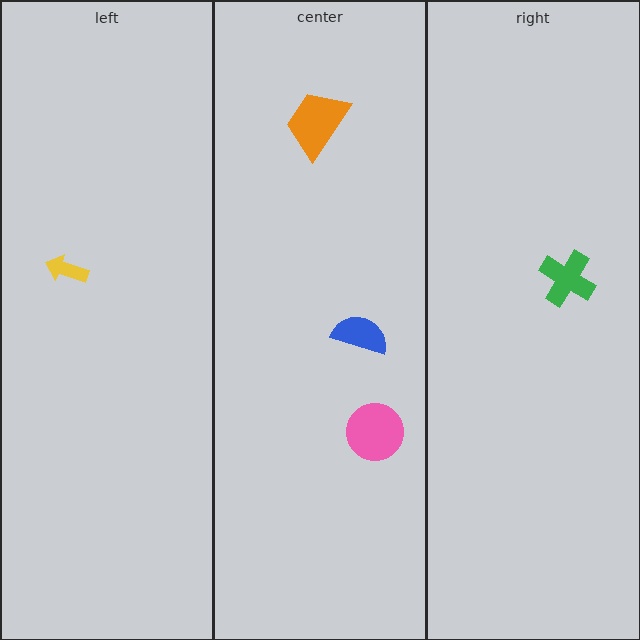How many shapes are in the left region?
1.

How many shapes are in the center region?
3.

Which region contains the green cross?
The right region.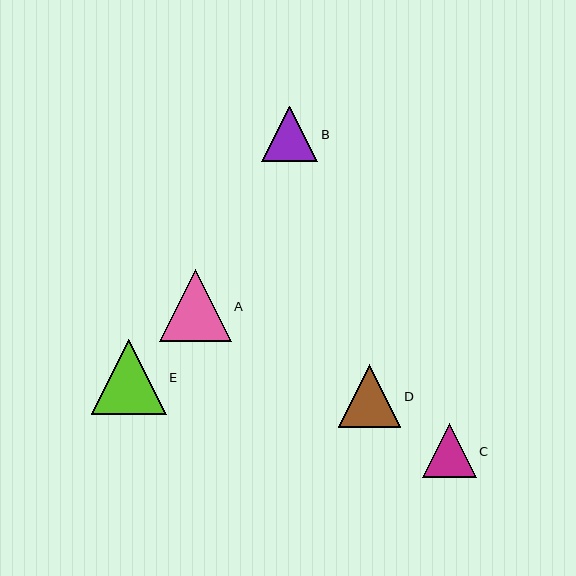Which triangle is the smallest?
Triangle C is the smallest with a size of approximately 53 pixels.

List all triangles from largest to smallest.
From largest to smallest: E, A, D, B, C.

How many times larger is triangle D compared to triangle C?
Triangle D is approximately 1.2 times the size of triangle C.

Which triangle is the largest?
Triangle E is the largest with a size of approximately 75 pixels.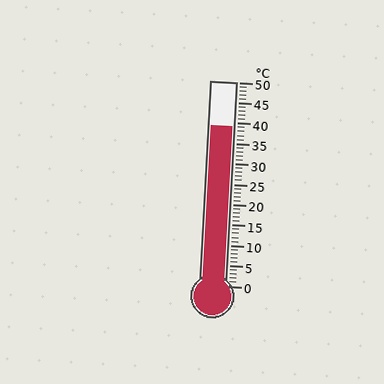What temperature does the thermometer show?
The thermometer shows approximately 39°C.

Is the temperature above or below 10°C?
The temperature is above 10°C.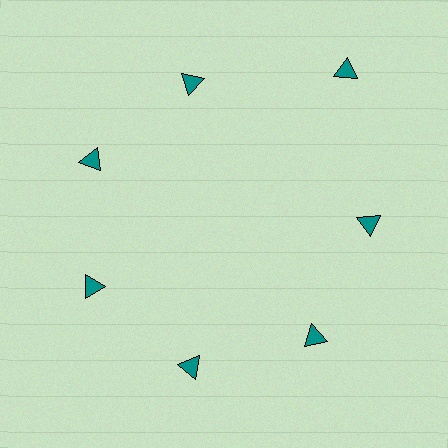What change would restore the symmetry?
The symmetry would be restored by moving it inward, back onto the ring so that all 7 triangles sit at equal angles and equal distance from the center.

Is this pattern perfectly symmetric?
No. The 7 teal triangles are arranged in a ring, but one element near the 1 o'clock position is pushed outward from the center, breaking the 7-fold rotational symmetry.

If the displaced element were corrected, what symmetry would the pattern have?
It would have 7-fold rotational symmetry — the pattern would map onto itself every 51 degrees.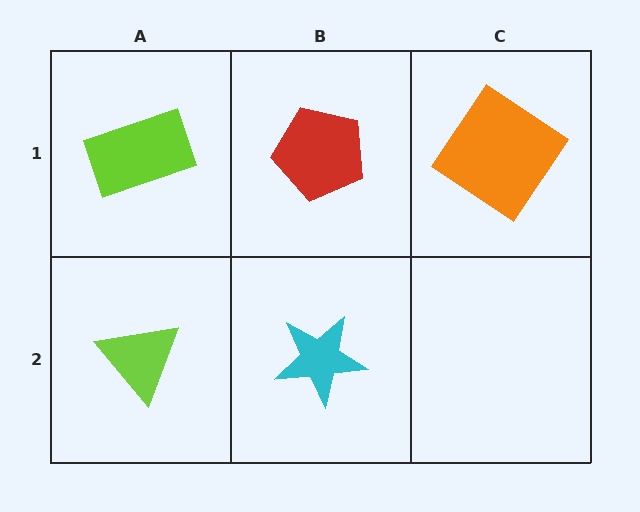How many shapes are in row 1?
3 shapes.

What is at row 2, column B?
A cyan star.